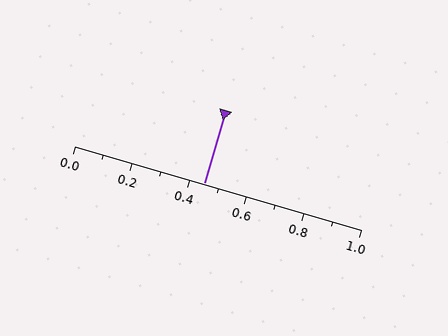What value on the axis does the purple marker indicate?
The marker indicates approximately 0.45.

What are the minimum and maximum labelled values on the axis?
The axis runs from 0.0 to 1.0.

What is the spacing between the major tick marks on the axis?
The major ticks are spaced 0.2 apart.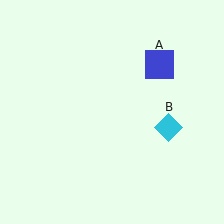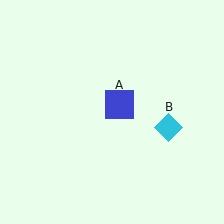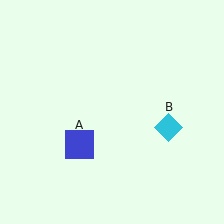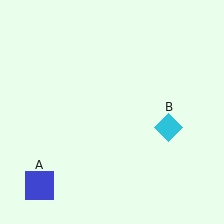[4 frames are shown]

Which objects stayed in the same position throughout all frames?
Cyan diamond (object B) remained stationary.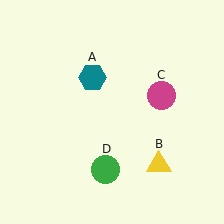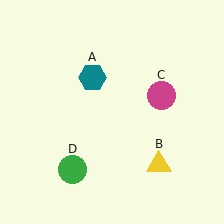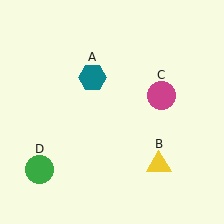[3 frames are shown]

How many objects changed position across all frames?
1 object changed position: green circle (object D).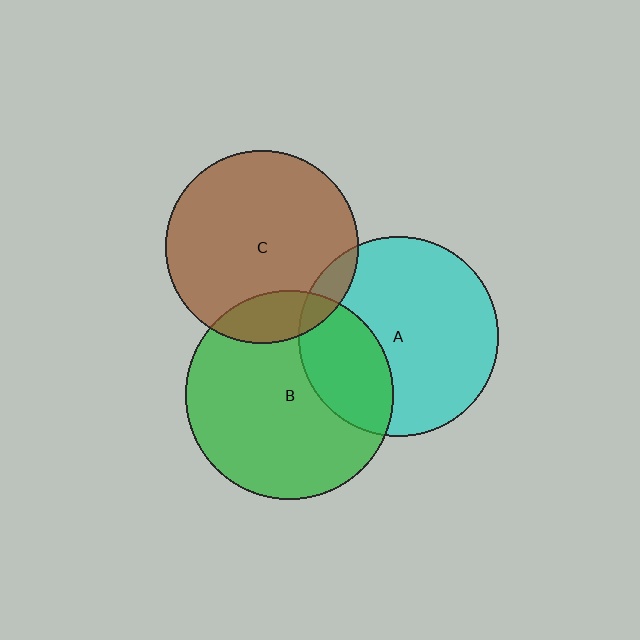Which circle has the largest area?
Circle B (green).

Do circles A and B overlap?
Yes.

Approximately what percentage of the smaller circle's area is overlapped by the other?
Approximately 30%.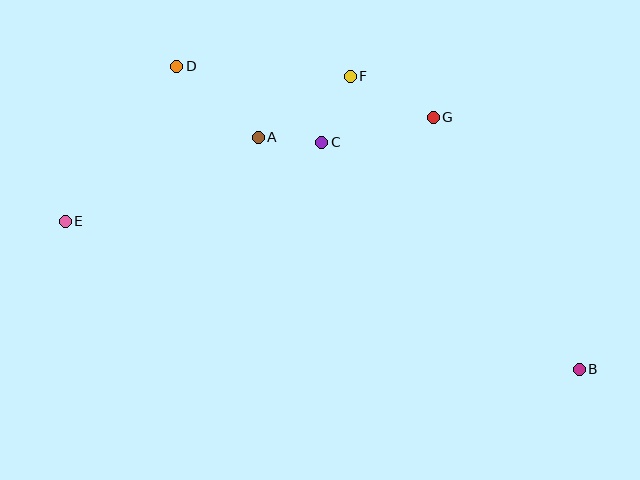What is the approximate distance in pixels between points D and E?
The distance between D and E is approximately 191 pixels.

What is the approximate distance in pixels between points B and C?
The distance between B and C is approximately 344 pixels.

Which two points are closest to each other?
Points A and C are closest to each other.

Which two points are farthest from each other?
Points B and E are farthest from each other.